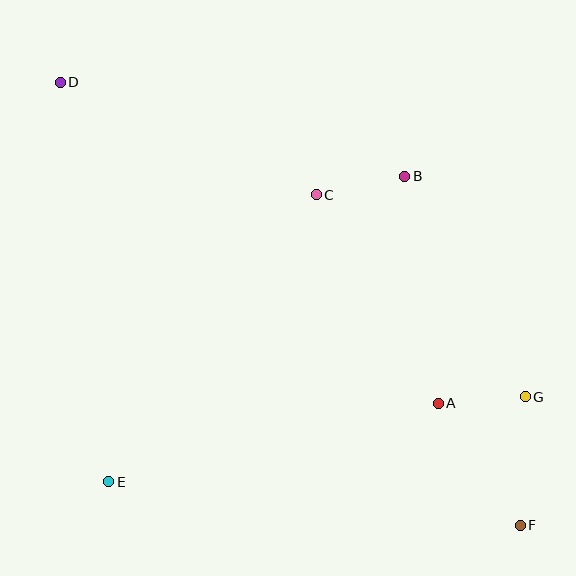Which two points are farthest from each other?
Points D and F are farthest from each other.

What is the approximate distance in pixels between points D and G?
The distance between D and G is approximately 561 pixels.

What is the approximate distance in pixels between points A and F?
The distance between A and F is approximately 147 pixels.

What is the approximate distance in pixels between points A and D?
The distance between A and D is approximately 496 pixels.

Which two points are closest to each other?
Points A and G are closest to each other.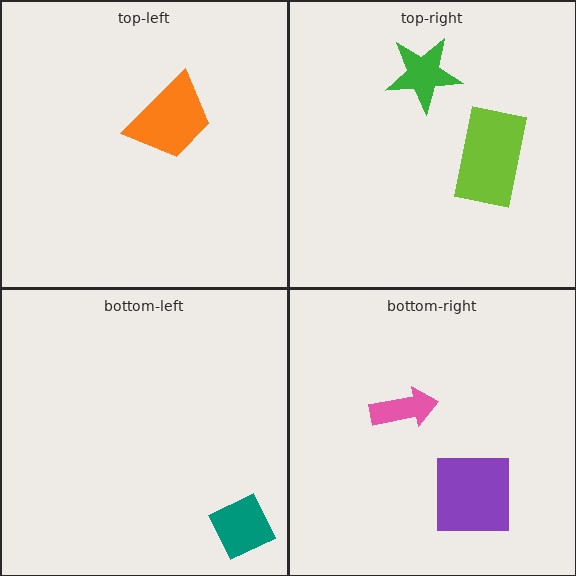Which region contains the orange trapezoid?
The top-left region.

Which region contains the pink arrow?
The bottom-right region.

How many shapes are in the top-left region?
1.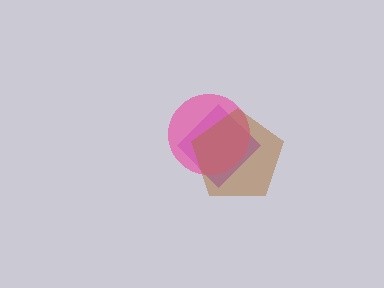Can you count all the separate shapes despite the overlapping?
Yes, there are 3 separate shapes.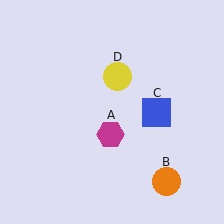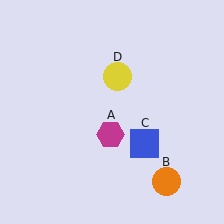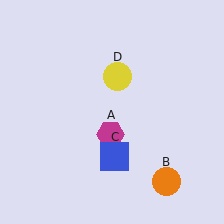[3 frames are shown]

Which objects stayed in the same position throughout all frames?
Magenta hexagon (object A) and orange circle (object B) and yellow circle (object D) remained stationary.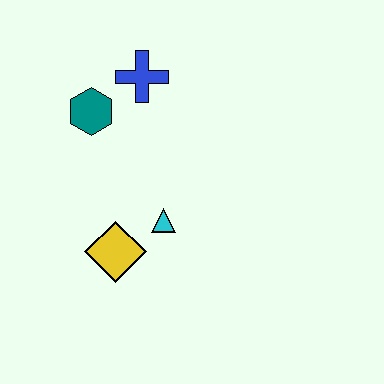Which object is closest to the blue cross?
The teal hexagon is closest to the blue cross.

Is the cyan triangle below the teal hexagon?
Yes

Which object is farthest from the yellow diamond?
The blue cross is farthest from the yellow diamond.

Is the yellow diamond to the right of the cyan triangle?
No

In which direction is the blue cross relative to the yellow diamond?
The blue cross is above the yellow diamond.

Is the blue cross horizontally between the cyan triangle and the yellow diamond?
Yes